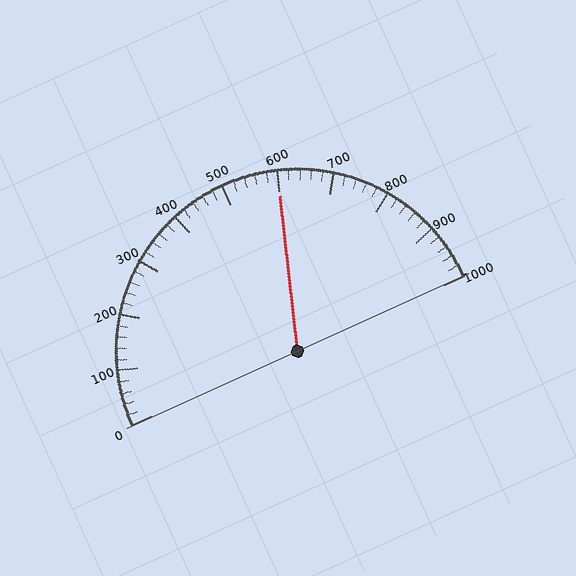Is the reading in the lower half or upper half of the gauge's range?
The reading is in the upper half of the range (0 to 1000).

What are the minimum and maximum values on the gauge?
The gauge ranges from 0 to 1000.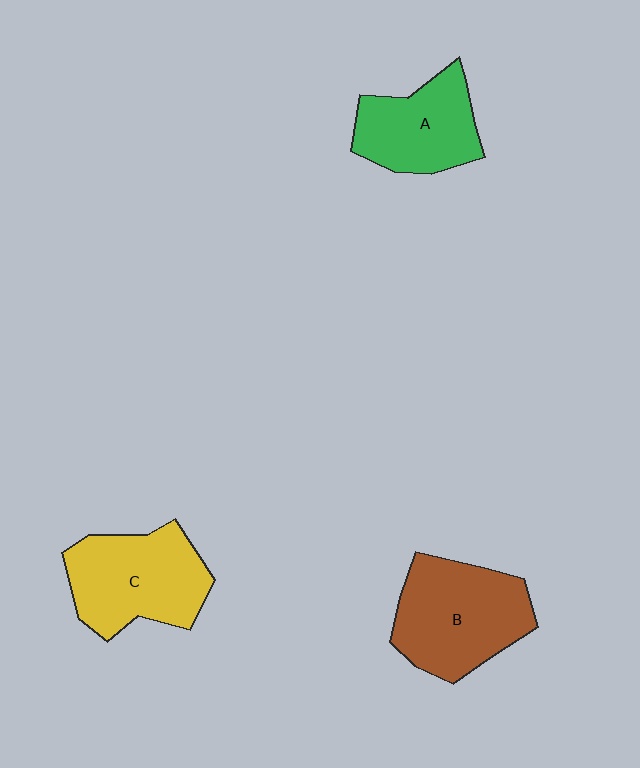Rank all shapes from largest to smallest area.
From largest to smallest: B (brown), C (yellow), A (green).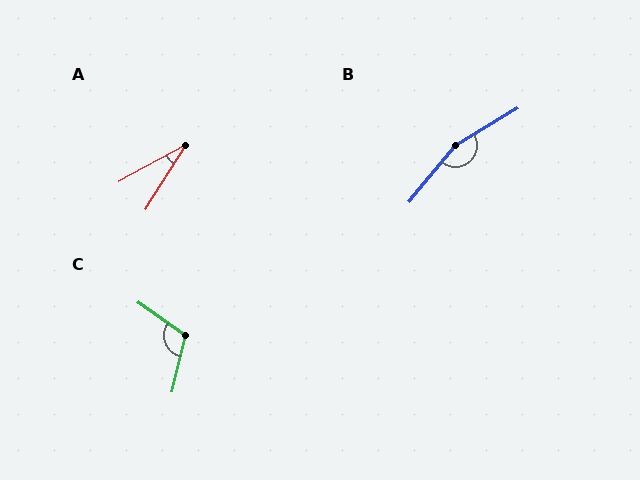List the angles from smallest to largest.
A (29°), C (112°), B (160°).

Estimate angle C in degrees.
Approximately 112 degrees.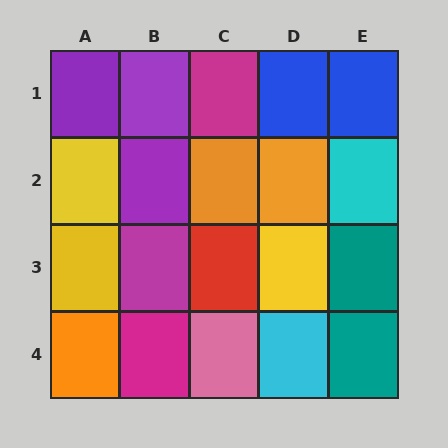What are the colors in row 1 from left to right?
Purple, purple, magenta, blue, blue.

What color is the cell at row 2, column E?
Cyan.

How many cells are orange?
3 cells are orange.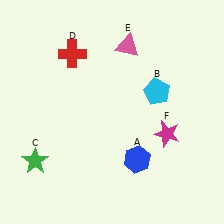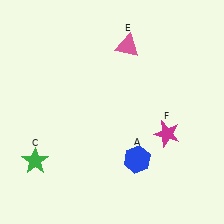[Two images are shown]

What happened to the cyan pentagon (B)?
The cyan pentagon (B) was removed in Image 2. It was in the top-right area of Image 1.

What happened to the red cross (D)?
The red cross (D) was removed in Image 2. It was in the top-left area of Image 1.